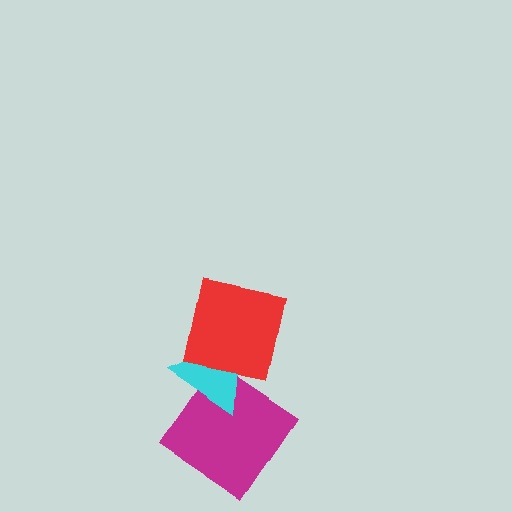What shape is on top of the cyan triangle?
The red square is on top of the cyan triangle.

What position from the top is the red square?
The red square is 1st from the top.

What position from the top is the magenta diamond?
The magenta diamond is 3rd from the top.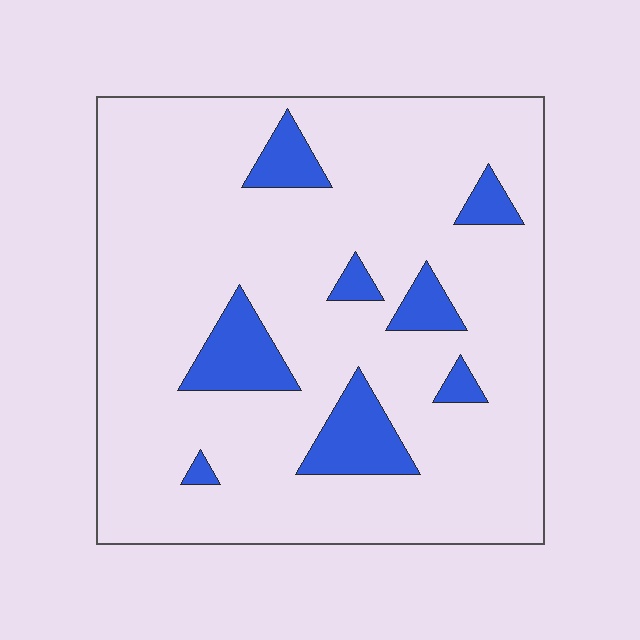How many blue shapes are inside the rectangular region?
8.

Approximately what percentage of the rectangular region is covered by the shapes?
Approximately 15%.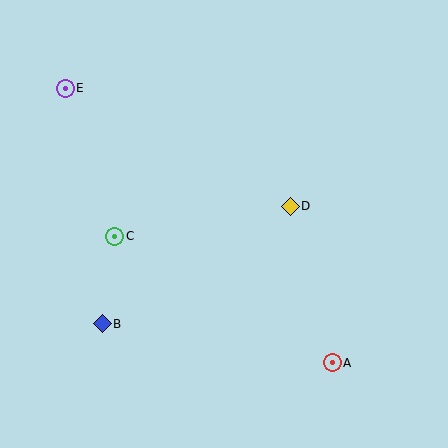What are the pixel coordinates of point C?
Point C is at (115, 236).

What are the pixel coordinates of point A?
Point A is at (332, 363).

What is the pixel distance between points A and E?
The distance between A and E is 383 pixels.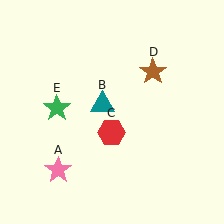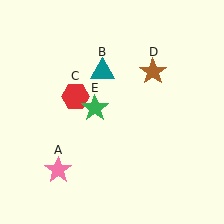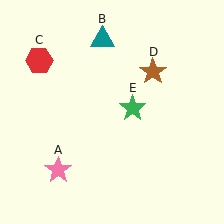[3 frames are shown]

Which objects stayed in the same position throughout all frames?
Pink star (object A) and brown star (object D) remained stationary.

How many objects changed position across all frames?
3 objects changed position: teal triangle (object B), red hexagon (object C), green star (object E).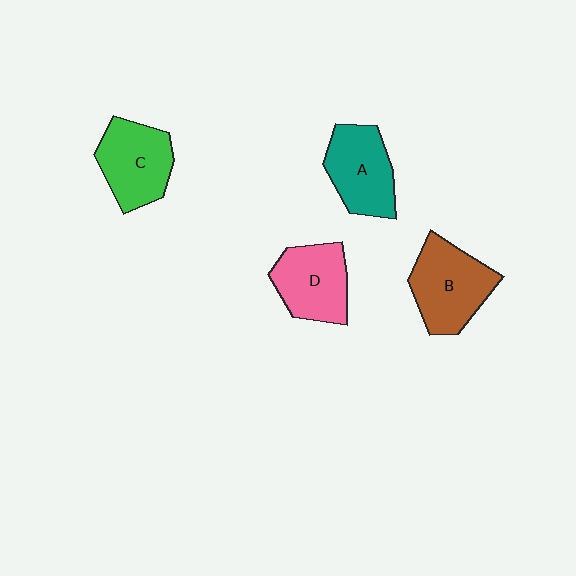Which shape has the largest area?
Shape B (brown).